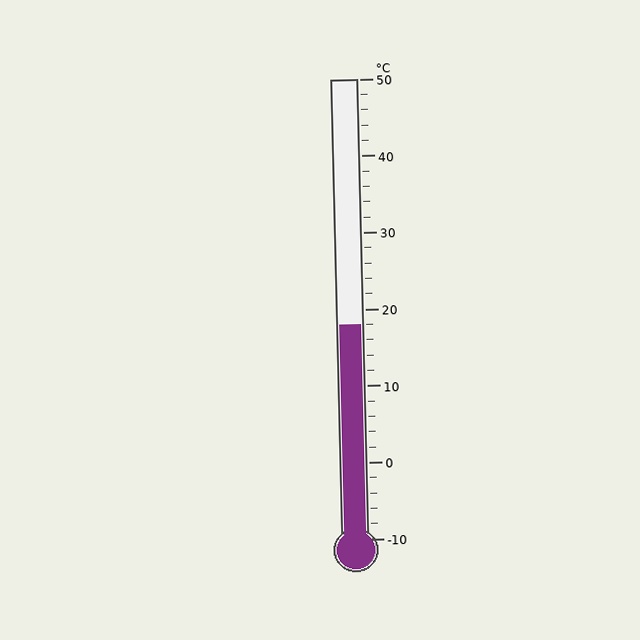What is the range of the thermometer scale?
The thermometer scale ranges from -10°C to 50°C.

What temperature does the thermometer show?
The thermometer shows approximately 18°C.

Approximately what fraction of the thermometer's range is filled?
The thermometer is filled to approximately 45% of its range.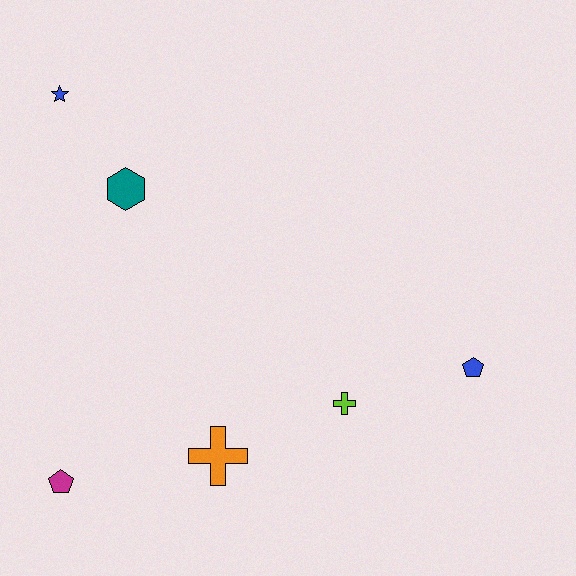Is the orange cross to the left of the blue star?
No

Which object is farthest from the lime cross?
The blue star is farthest from the lime cross.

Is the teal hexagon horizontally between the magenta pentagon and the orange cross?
Yes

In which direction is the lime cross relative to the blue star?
The lime cross is below the blue star.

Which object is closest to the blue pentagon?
The lime cross is closest to the blue pentagon.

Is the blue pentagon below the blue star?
Yes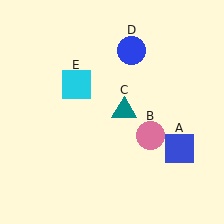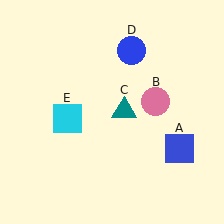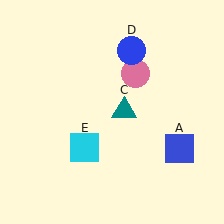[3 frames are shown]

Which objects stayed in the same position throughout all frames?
Blue square (object A) and teal triangle (object C) and blue circle (object D) remained stationary.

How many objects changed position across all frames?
2 objects changed position: pink circle (object B), cyan square (object E).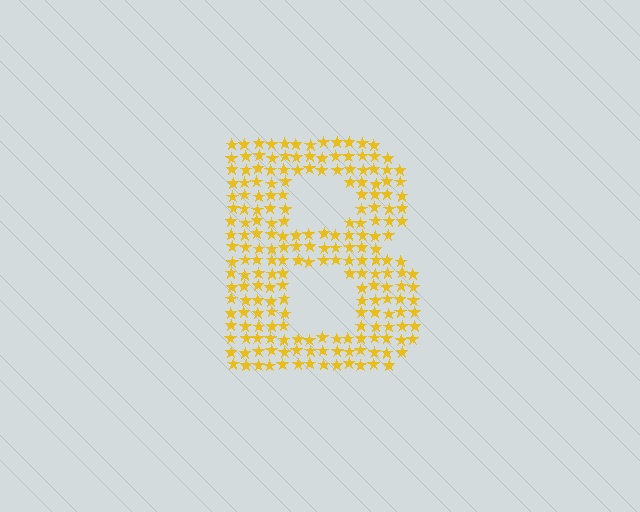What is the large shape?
The large shape is the letter B.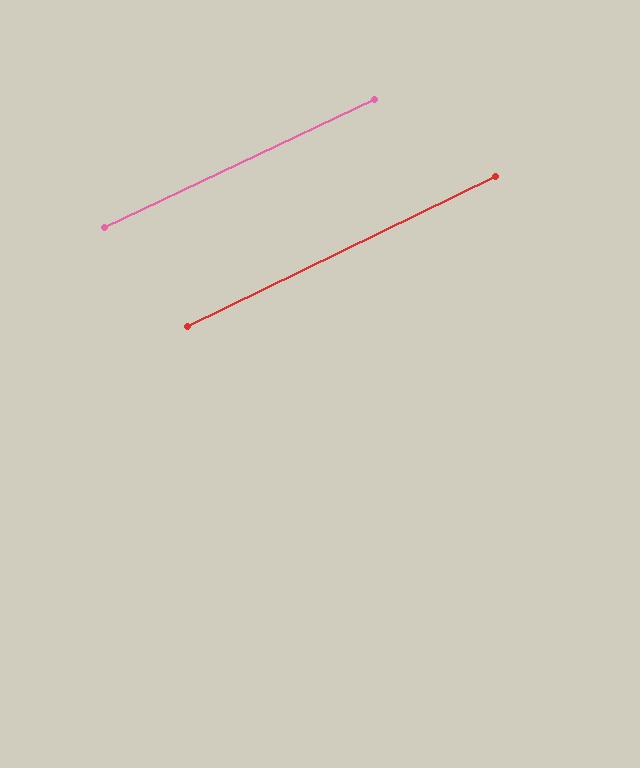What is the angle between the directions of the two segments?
Approximately 1 degree.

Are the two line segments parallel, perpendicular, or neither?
Parallel — their directions differ by only 0.5°.